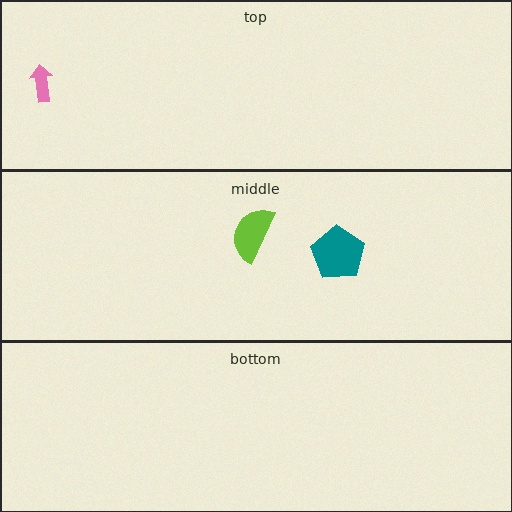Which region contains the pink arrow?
The top region.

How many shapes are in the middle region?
2.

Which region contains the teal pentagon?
The middle region.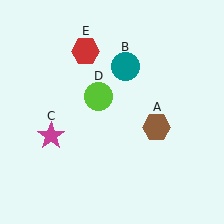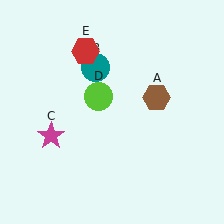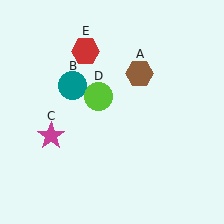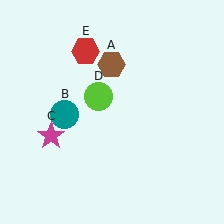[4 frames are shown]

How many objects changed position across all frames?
2 objects changed position: brown hexagon (object A), teal circle (object B).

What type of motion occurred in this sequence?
The brown hexagon (object A), teal circle (object B) rotated counterclockwise around the center of the scene.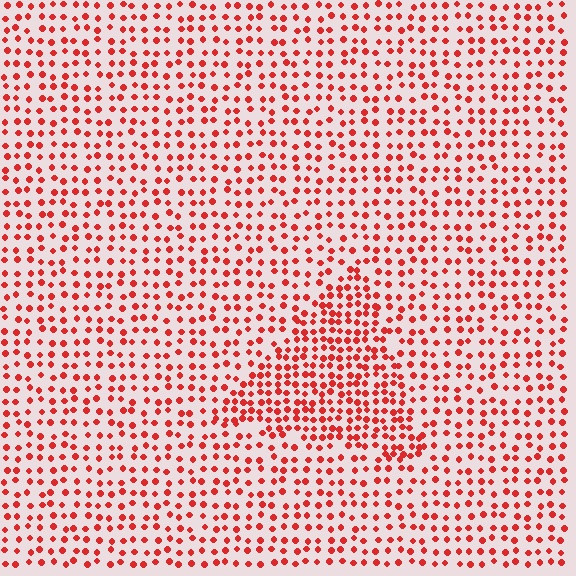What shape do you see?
I see a triangle.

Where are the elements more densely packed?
The elements are more densely packed inside the triangle boundary.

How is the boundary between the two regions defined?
The boundary is defined by a change in element density (approximately 1.7x ratio). All elements are the same color, size, and shape.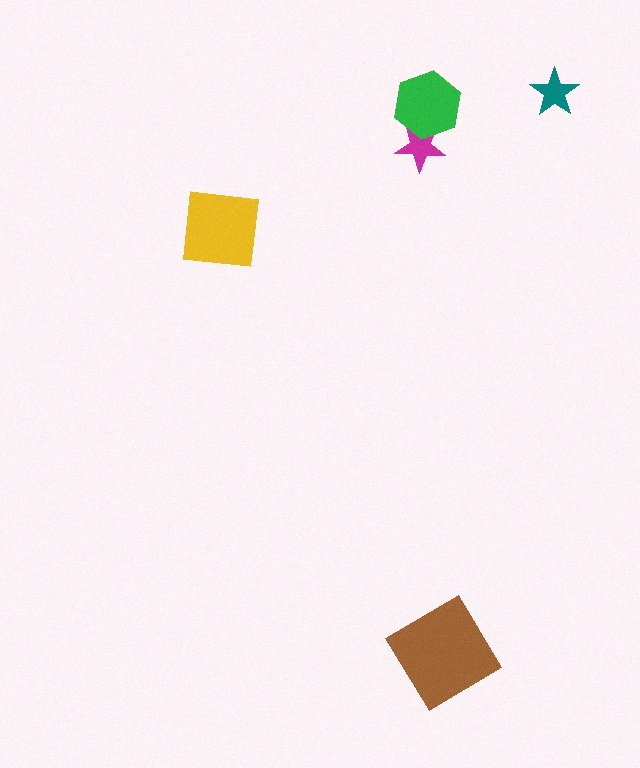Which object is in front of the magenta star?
The green hexagon is in front of the magenta star.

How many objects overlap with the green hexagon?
1 object overlaps with the green hexagon.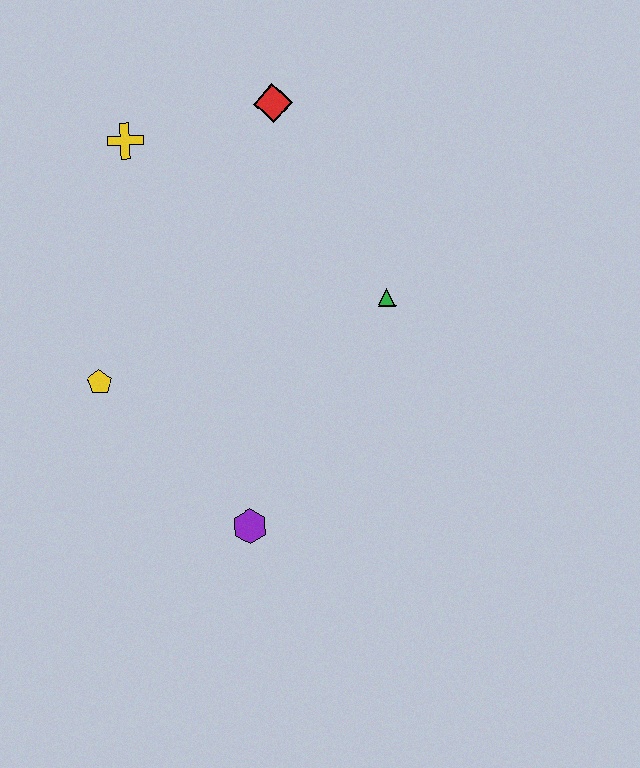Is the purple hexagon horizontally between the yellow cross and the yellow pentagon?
No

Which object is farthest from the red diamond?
The purple hexagon is farthest from the red diamond.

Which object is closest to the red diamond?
The yellow cross is closest to the red diamond.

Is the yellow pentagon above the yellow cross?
No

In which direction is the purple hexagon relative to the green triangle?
The purple hexagon is below the green triangle.